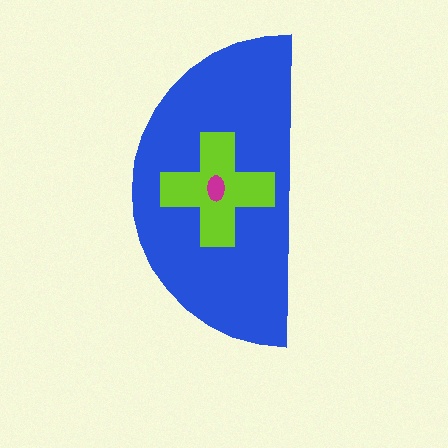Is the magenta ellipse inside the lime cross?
Yes.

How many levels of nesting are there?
3.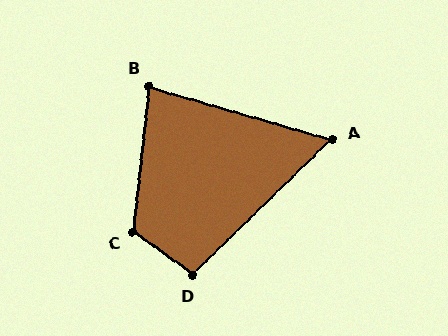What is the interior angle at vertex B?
Approximately 80 degrees (acute).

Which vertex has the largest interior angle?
C, at approximately 119 degrees.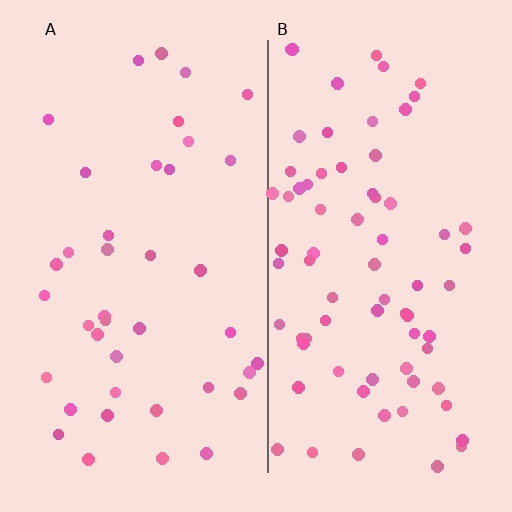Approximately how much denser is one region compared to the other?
Approximately 1.8× — region B over region A.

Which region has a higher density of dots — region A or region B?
B (the right).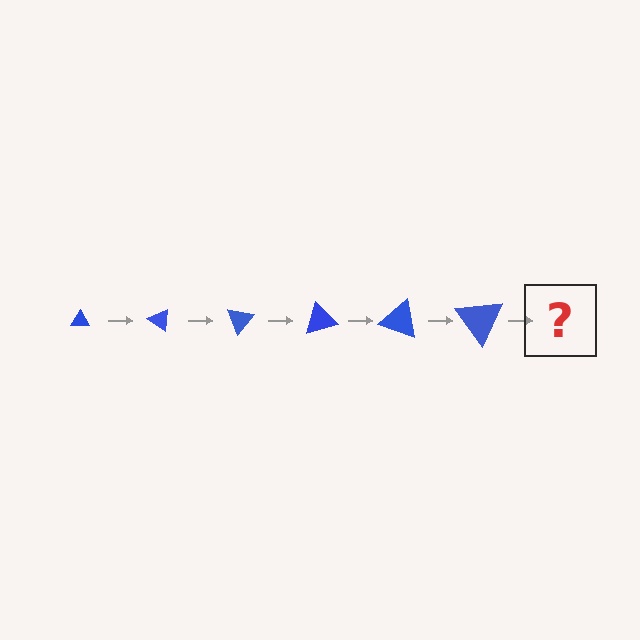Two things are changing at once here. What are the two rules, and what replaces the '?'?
The two rules are that the triangle grows larger each step and it rotates 35 degrees each step. The '?' should be a triangle, larger than the previous one and rotated 210 degrees from the start.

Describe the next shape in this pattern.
It should be a triangle, larger than the previous one and rotated 210 degrees from the start.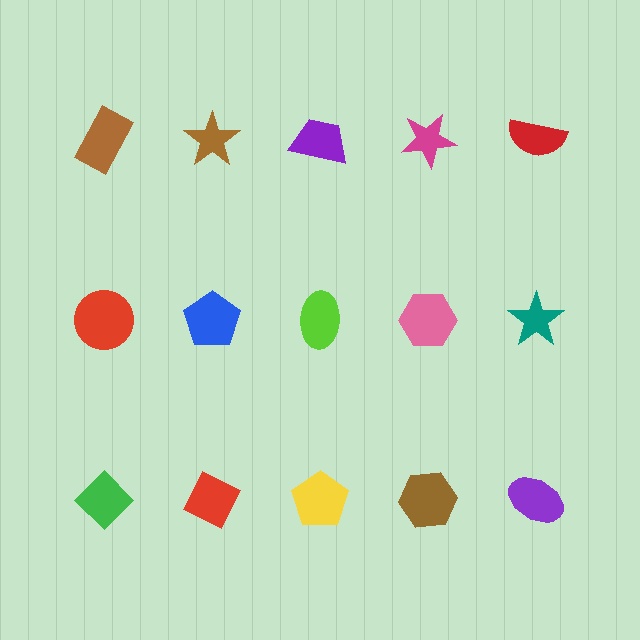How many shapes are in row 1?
5 shapes.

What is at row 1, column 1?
A brown rectangle.